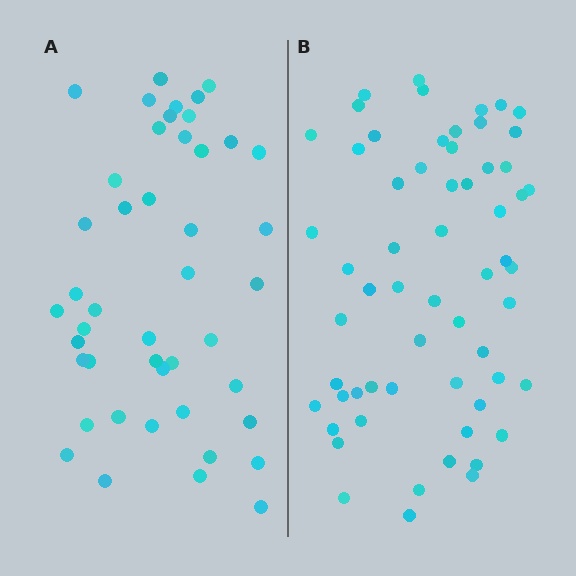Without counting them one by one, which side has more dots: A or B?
Region B (the right region) has more dots.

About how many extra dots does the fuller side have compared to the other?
Region B has approximately 15 more dots than region A.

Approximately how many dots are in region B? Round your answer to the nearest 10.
About 60 dots.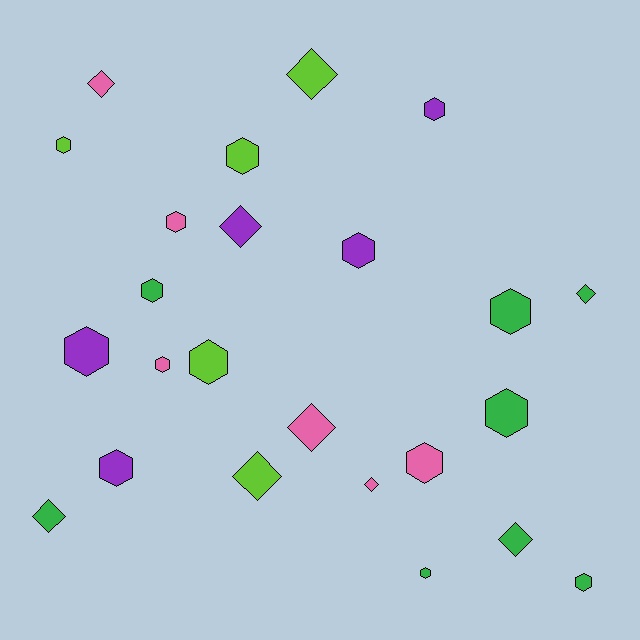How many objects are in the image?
There are 24 objects.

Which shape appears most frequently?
Hexagon, with 15 objects.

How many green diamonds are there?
There are 3 green diamonds.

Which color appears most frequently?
Green, with 8 objects.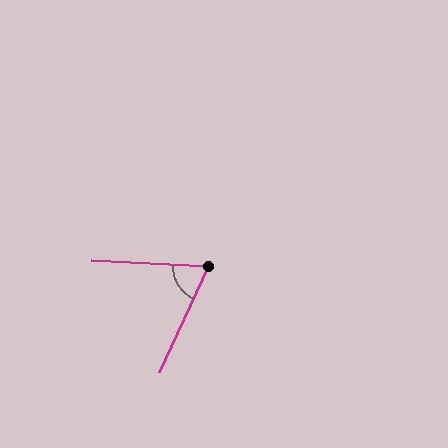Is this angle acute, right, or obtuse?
It is acute.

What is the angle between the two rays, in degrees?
Approximately 68 degrees.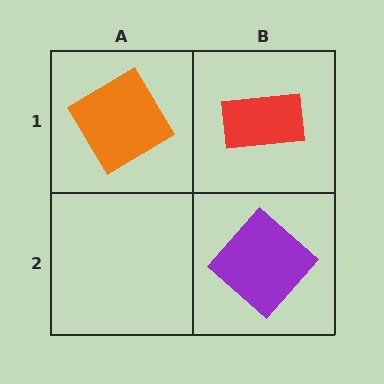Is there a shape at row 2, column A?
No, that cell is empty.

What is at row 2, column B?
A purple diamond.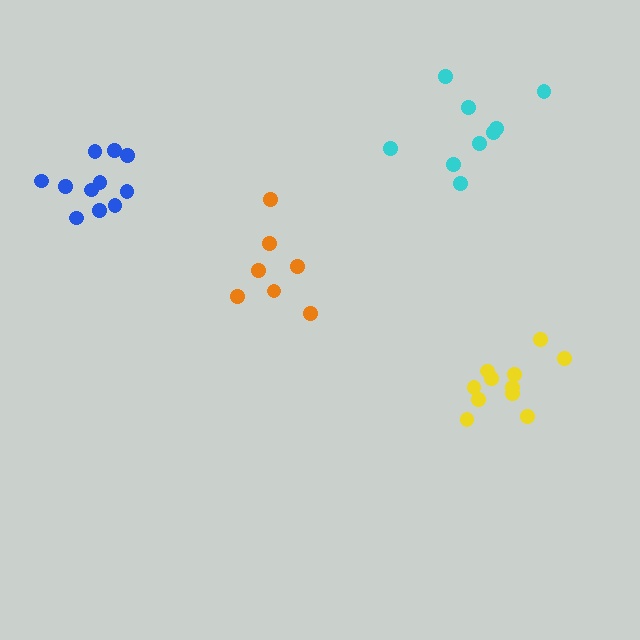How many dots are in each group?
Group 1: 11 dots, Group 2: 11 dots, Group 3: 7 dots, Group 4: 9 dots (38 total).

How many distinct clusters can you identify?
There are 4 distinct clusters.